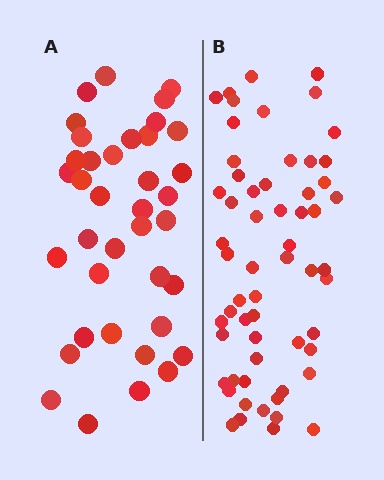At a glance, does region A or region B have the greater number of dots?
Region B (the right region) has more dots.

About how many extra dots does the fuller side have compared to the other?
Region B has approximately 20 more dots than region A.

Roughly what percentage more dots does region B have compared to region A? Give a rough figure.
About 55% more.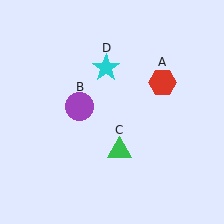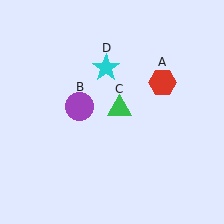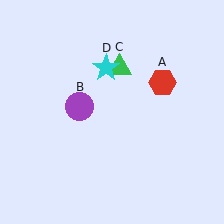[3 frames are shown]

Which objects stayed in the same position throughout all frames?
Red hexagon (object A) and purple circle (object B) and cyan star (object D) remained stationary.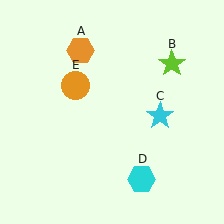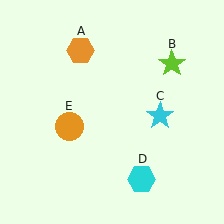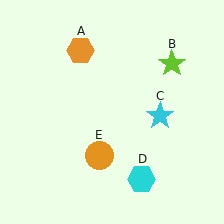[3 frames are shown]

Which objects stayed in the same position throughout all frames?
Orange hexagon (object A) and lime star (object B) and cyan star (object C) and cyan hexagon (object D) remained stationary.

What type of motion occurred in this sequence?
The orange circle (object E) rotated counterclockwise around the center of the scene.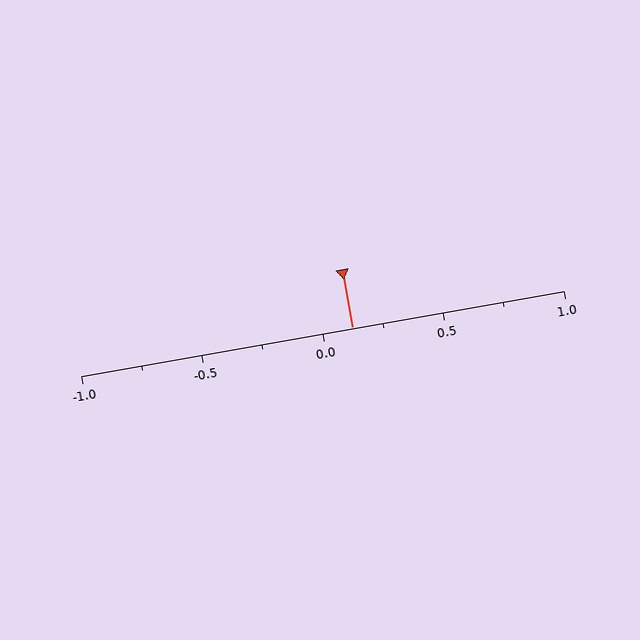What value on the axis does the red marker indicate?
The marker indicates approximately 0.12.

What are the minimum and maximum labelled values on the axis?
The axis runs from -1.0 to 1.0.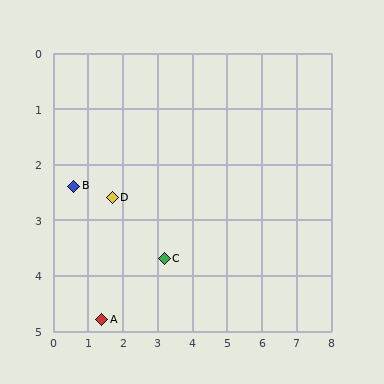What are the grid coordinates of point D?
Point D is at approximately (1.7, 2.6).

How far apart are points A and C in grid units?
Points A and C are about 2.1 grid units apart.